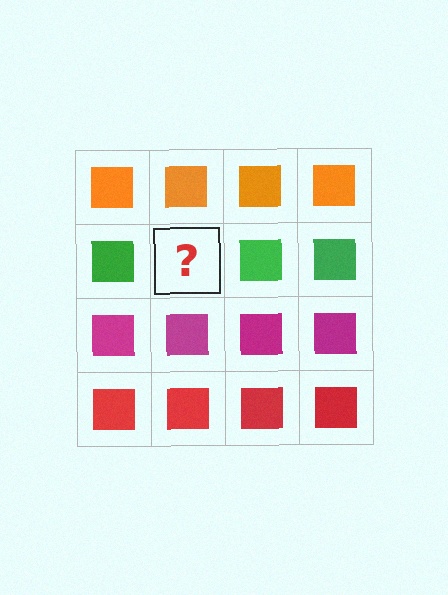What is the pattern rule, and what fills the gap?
The rule is that each row has a consistent color. The gap should be filled with a green square.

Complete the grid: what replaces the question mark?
The question mark should be replaced with a green square.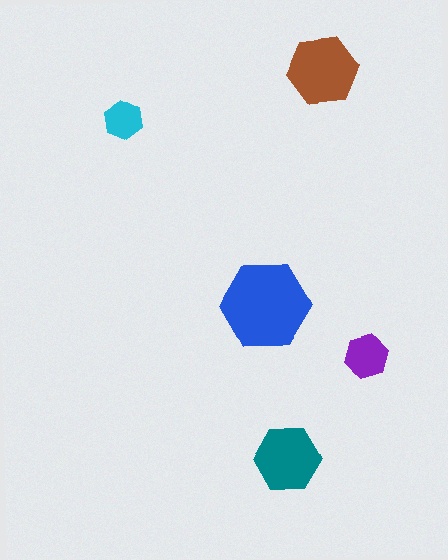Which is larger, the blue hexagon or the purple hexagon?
The blue one.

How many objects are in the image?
There are 5 objects in the image.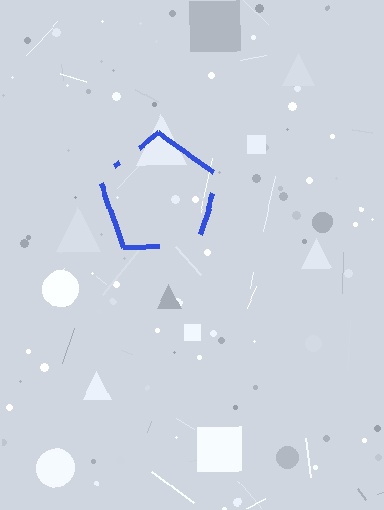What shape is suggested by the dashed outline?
The dashed outline suggests a pentagon.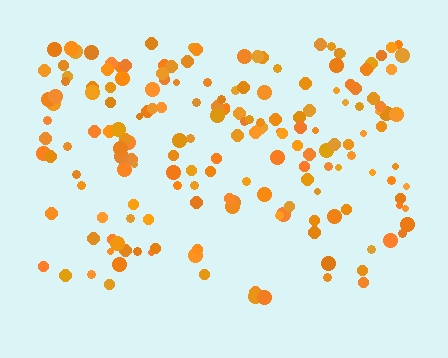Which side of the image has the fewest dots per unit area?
The bottom.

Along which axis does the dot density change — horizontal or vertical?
Vertical.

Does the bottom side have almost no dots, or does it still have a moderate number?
Still a moderate number, just noticeably fewer than the top.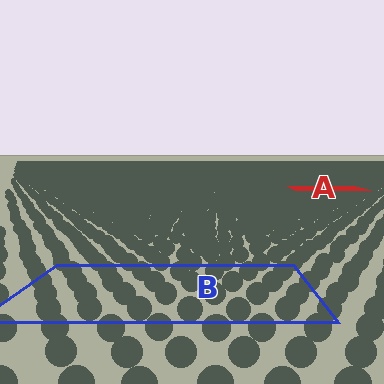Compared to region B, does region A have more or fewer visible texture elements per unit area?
Region A has more texture elements per unit area — they are packed more densely because it is farther away.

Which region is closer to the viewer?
Region B is closer. The texture elements there are larger and more spread out.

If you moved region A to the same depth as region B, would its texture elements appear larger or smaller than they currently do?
They would appear larger. At a closer depth, the same texture elements are projected at a bigger on-screen size.